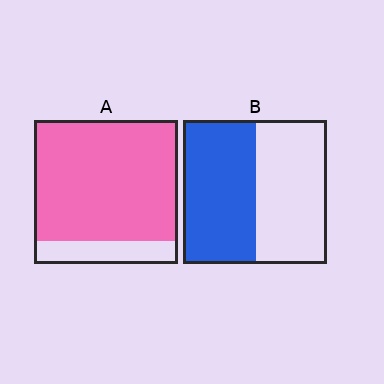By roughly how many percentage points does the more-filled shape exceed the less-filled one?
By roughly 35 percentage points (A over B).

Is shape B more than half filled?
Roughly half.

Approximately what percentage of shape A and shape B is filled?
A is approximately 85% and B is approximately 50%.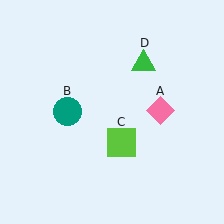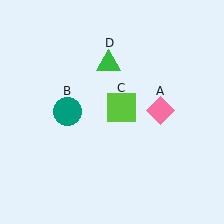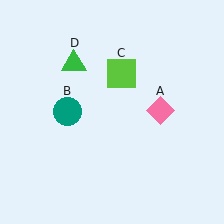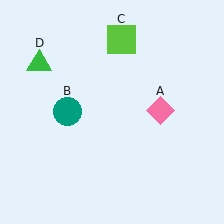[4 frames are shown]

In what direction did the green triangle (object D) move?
The green triangle (object D) moved left.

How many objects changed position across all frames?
2 objects changed position: lime square (object C), green triangle (object D).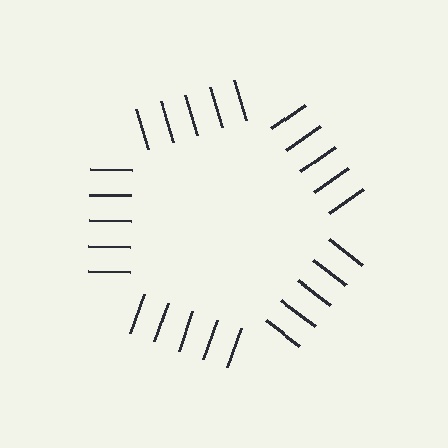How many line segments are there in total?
25 — 5 along each of the 5 edges.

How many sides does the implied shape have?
5 sides — the line-ends trace a pentagon.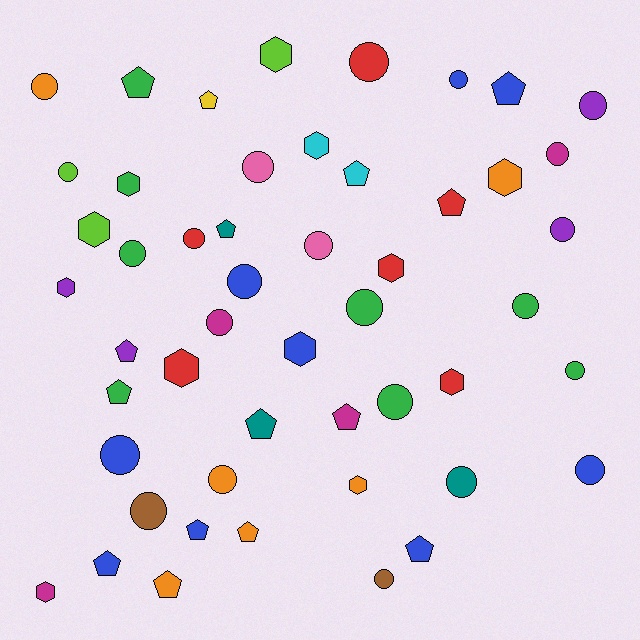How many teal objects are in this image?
There are 3 teal objects.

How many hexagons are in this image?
There are 12 hexagons.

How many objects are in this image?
There are 50 objects.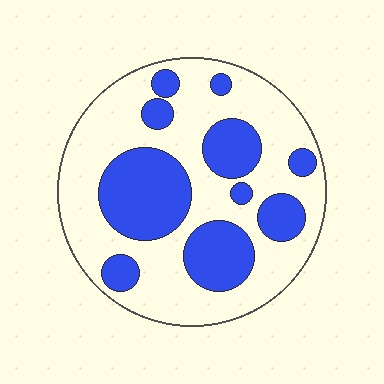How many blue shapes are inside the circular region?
10.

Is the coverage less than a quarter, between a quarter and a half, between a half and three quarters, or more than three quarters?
Between a quarter and a half.